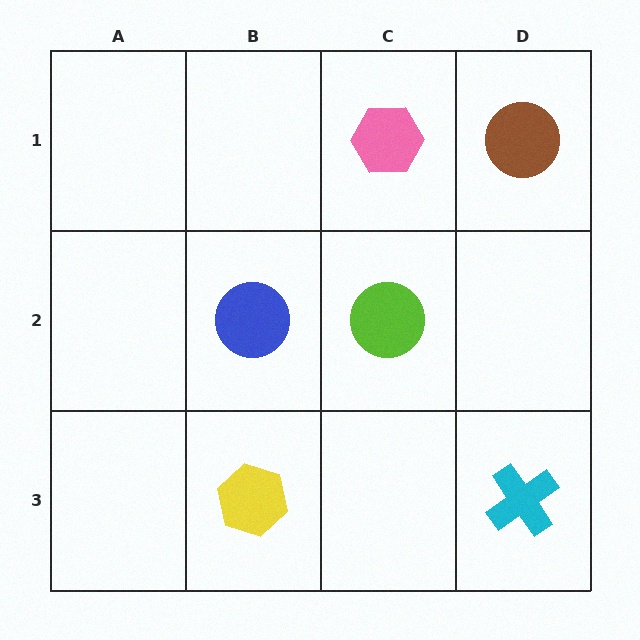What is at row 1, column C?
A pink hexagon.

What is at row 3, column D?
A cyan cross.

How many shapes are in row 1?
2 shapes.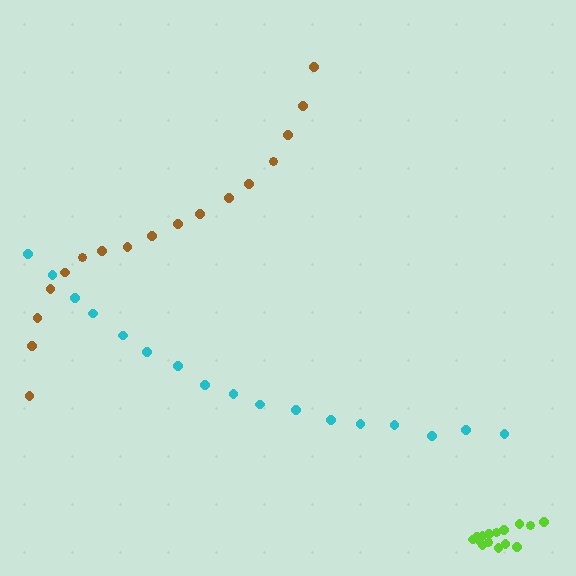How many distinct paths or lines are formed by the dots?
There are 3 distinct paths.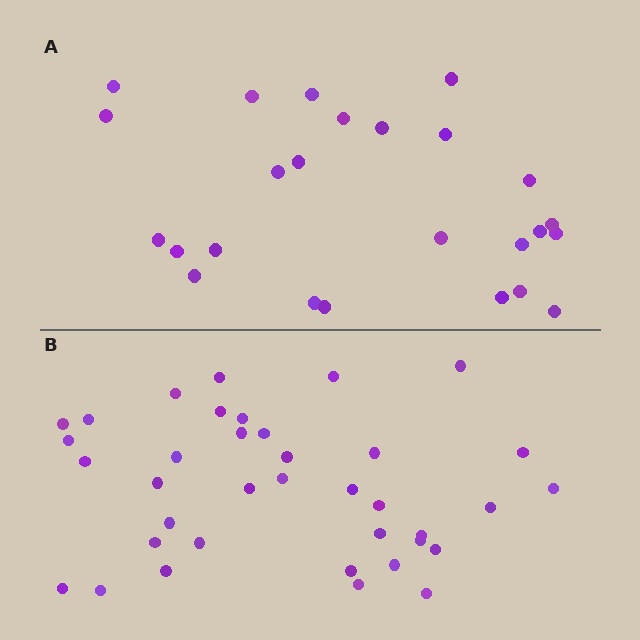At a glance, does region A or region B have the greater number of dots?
Region B (the bottom region) has more dots.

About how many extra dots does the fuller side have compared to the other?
Region B has roughly 12 or so more dots than region A.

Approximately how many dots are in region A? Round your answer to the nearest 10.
About 20 dots. (The exact count is 25, which rounds to 20.)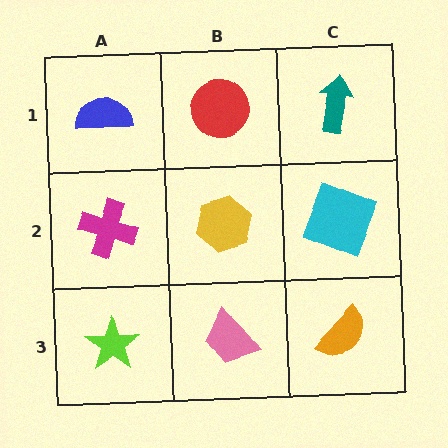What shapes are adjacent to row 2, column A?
A blue semicircle (row 1, column A), a lime star (row 3, column A), a yellow hexagon (row 2, column B).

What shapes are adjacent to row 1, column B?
A yellow hexagon (row 2, column B), a blue semicircle (row 1, column A), a teal arrow (row 1, column C).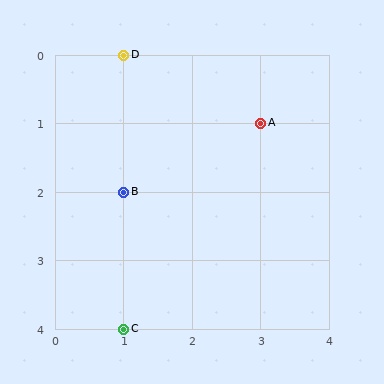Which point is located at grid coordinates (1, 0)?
Point D is at (1, 0).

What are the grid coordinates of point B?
Point B is at grid coordinates (1, 2).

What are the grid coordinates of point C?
Point C is at grid coordinates (1, 4).